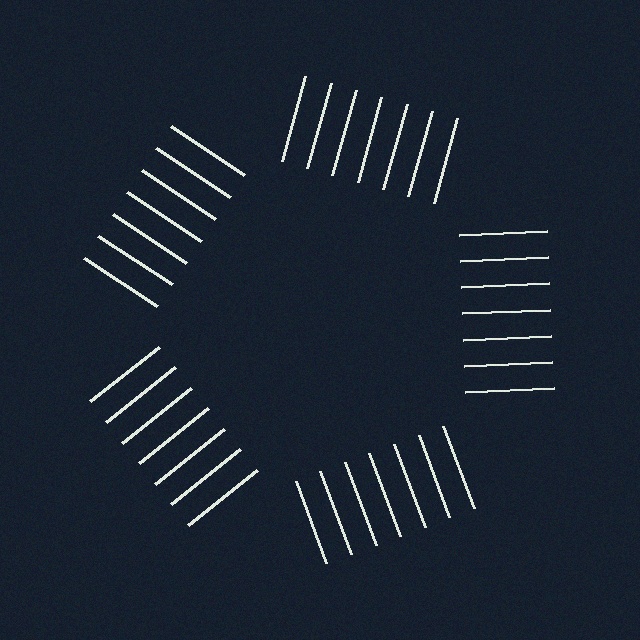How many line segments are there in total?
35 — 7 along each of the 5 edges.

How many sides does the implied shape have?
5 sides — the line-ends trace a pentagon.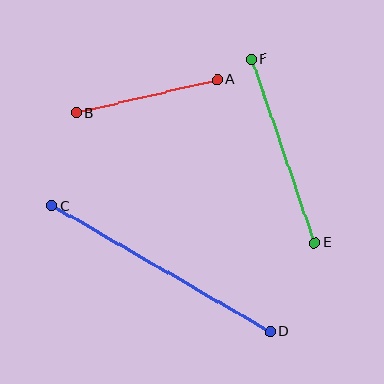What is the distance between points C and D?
The distance is approximately 252 pixels.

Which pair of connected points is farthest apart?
Points C and D are farthest apart.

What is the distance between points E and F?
The distance is approximately 194 pixels.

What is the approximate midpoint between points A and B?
The midpoint is at approximately (147, 96) pixels.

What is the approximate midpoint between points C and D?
The midpoint is at approximately (161, 269) pixels.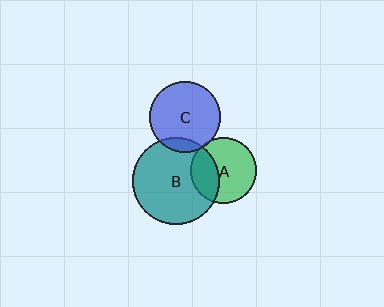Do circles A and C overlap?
Yes.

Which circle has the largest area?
Circle B (teal).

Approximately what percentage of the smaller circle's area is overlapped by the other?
Approximately 5%.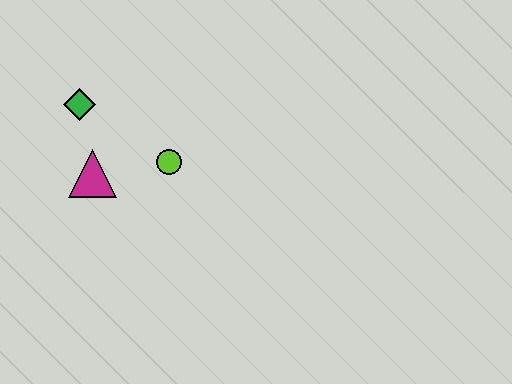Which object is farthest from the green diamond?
The lime circle is farthest from the green diamond.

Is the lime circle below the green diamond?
Yes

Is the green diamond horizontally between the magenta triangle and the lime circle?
No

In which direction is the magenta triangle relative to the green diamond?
The magenta triangle is below the green diamond.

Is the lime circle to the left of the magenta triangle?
No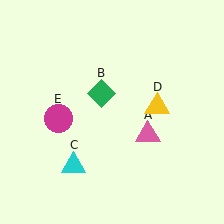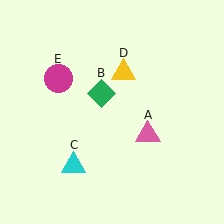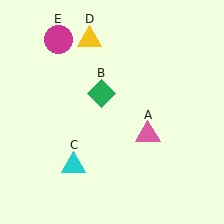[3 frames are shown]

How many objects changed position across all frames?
2 objects changed position: yellow triangle (object D), magenta circle (object E).